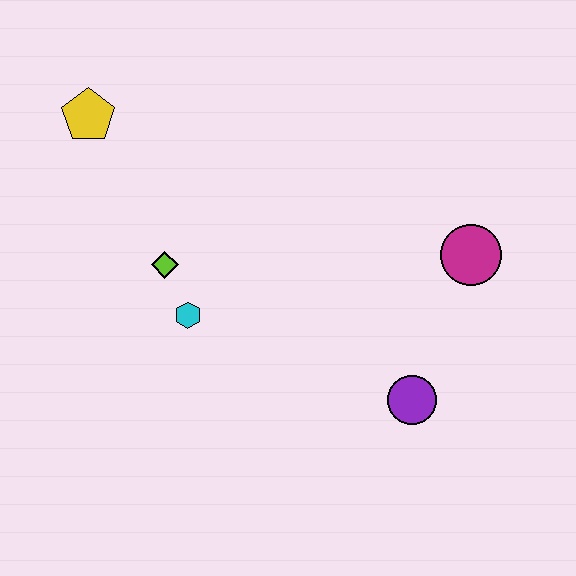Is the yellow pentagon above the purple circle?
Yes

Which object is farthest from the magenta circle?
The yellow pentagon is farthest from the magenta circle.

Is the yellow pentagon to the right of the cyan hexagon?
No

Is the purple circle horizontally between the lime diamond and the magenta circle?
Yes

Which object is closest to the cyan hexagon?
The lime diamond is closest to the cyan hexagon.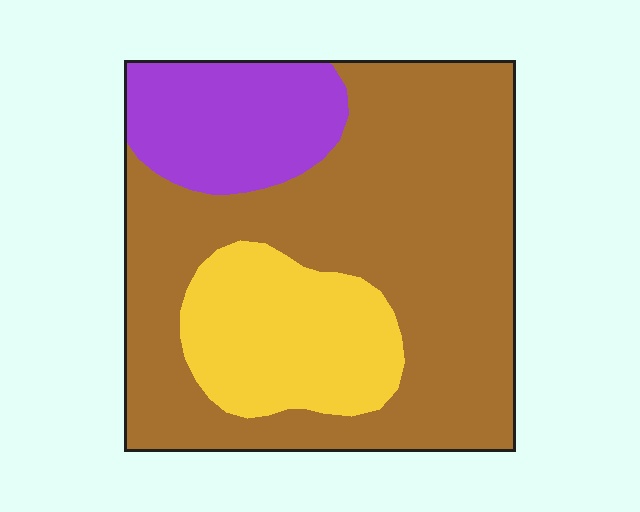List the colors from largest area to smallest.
From largest to smallest: brown, yellow, purple.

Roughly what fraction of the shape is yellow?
Yellow covers 20% of the shape.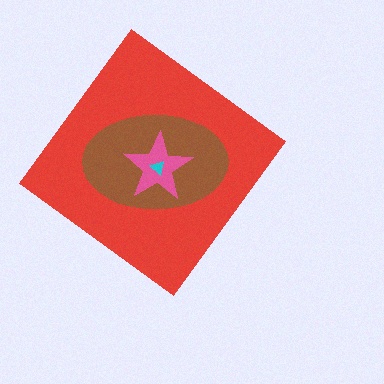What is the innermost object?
The cyan triangle.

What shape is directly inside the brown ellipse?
The pink star.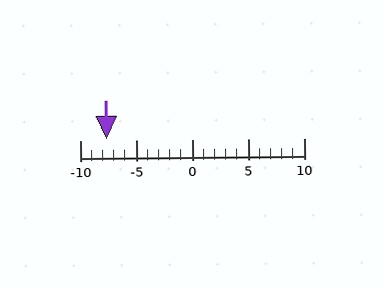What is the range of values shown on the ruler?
The ruler shows values from -10 to 10.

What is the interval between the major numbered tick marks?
The major tick marks are spaced 5 units apart.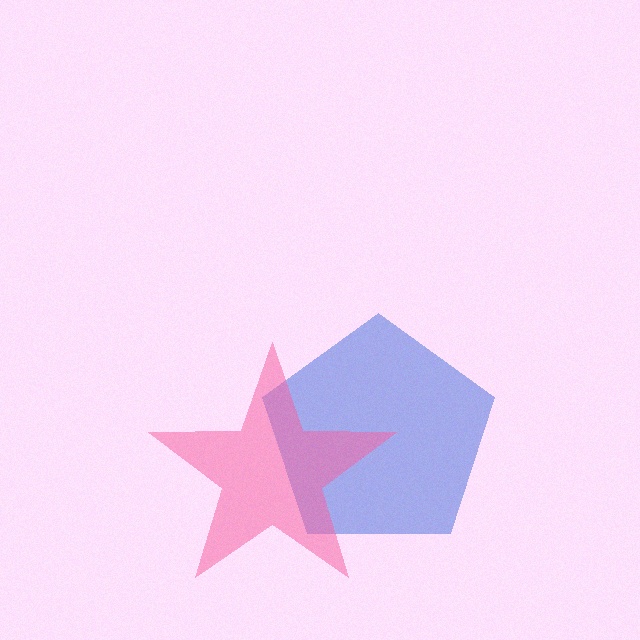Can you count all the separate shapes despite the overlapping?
Yes, there are 2 separate shapes.